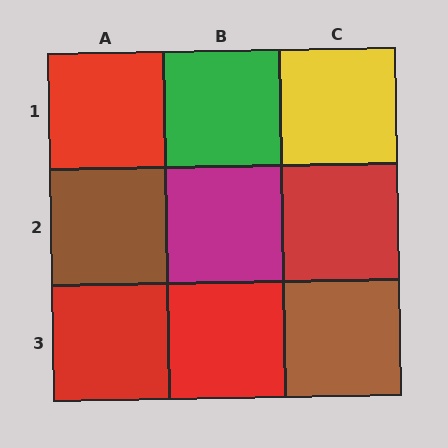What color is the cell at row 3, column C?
Brown.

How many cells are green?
1 cell is green.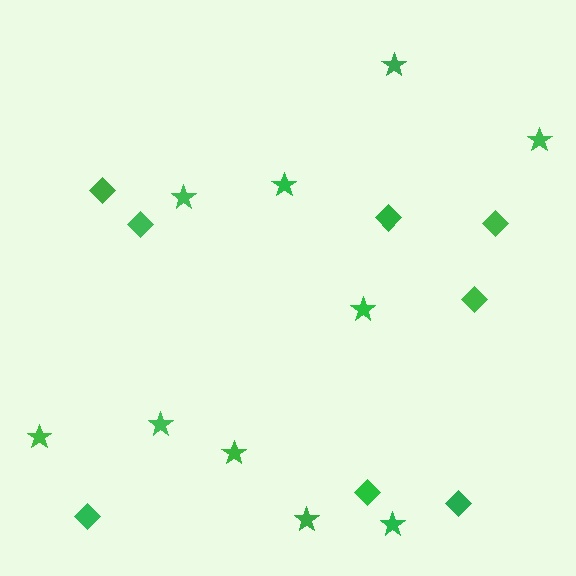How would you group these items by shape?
There are 2 groups: one group of stars (10) and one group of diamonds (8).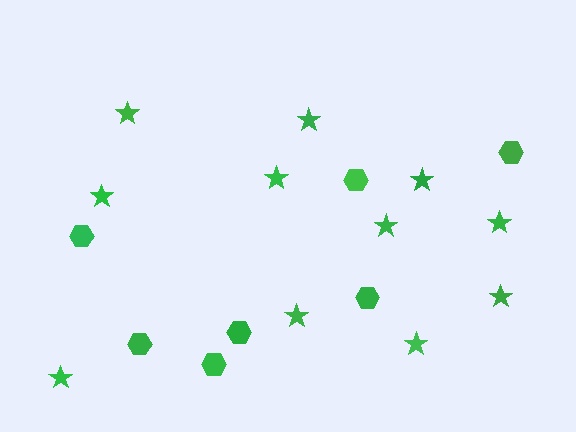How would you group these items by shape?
There are 2 groups: one group of hexagons (7) and one group of stars (11).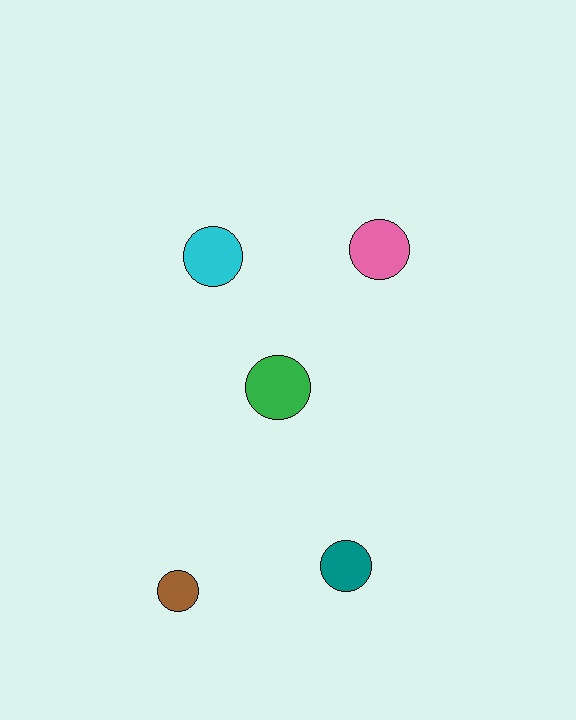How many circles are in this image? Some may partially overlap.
There are 5 circles.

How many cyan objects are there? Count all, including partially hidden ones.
There is 1 cyan object.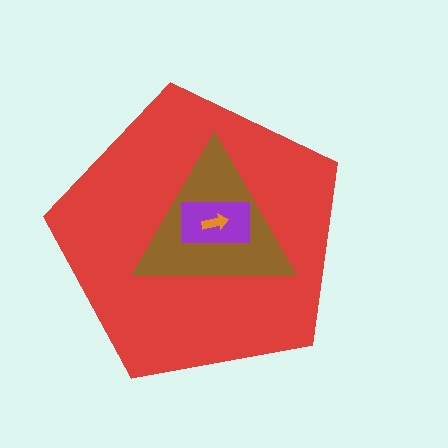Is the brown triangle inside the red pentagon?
Yes.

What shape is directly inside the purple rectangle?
The orange arrow.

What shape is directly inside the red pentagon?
The brown triangle.